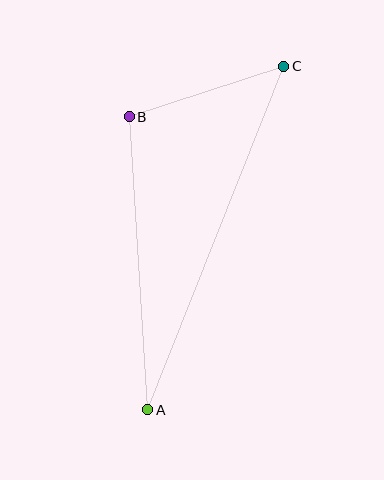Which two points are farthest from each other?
Points A and C are farthest from each other.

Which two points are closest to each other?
Points B and C are closest to each other.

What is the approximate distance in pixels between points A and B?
The distance between A and B is approximately 293 pixels.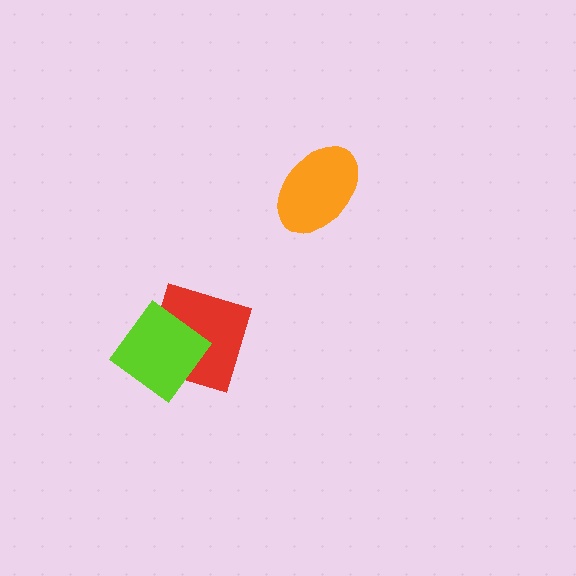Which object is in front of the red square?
The lime diamond is in front of the red square.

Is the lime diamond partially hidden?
No, no other shape covers it.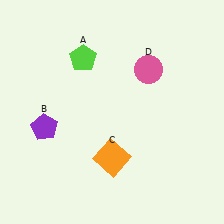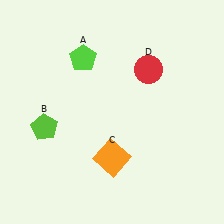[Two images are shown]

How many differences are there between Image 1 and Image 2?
There are 2 differences between the two images.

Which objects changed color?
B changed from purple to lime. D changed from pink to red.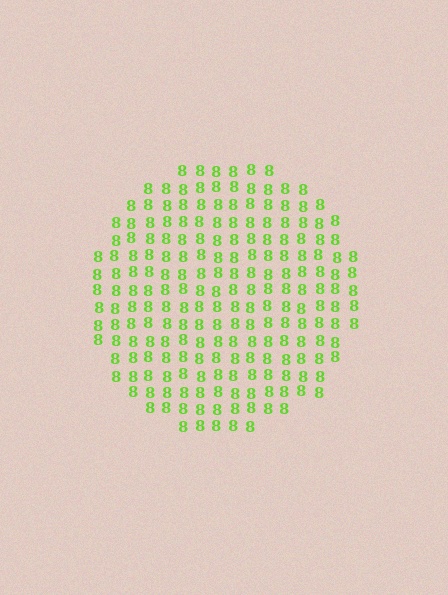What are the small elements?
The small elements are digit 8's.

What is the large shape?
The large shape is a circle.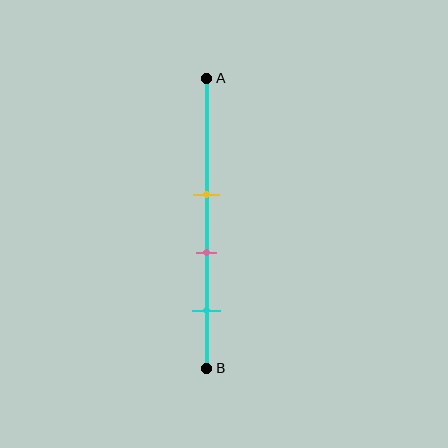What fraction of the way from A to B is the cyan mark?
The cyan mark is approximately 80% (0.8) of the way from A to B.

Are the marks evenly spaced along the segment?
Yes, the marks are approximately evenly spaced.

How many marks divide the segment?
There are 3 marks dividing the segment.